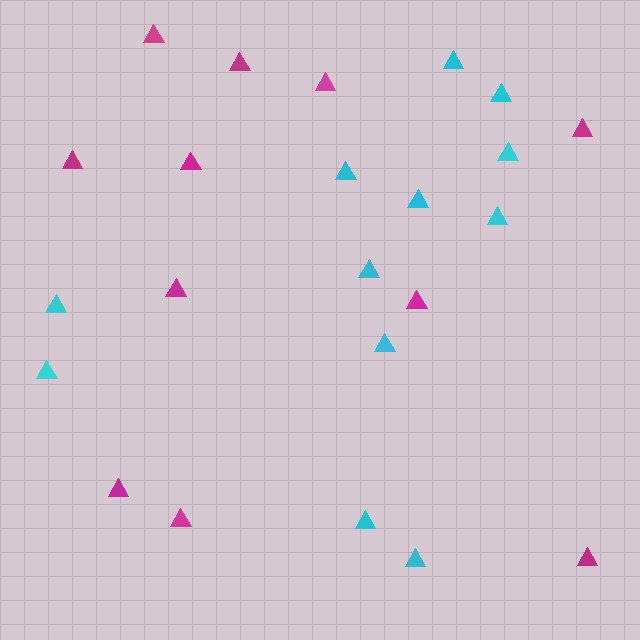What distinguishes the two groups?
There are 2 groups: one group of magenta triangles (11) and one group of cyan triangles (12).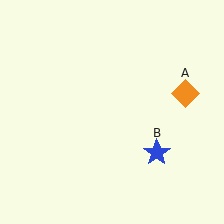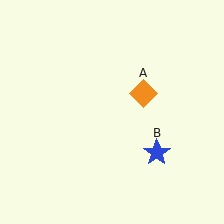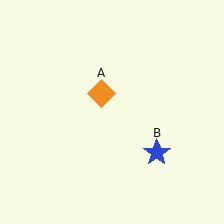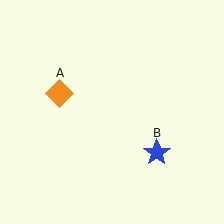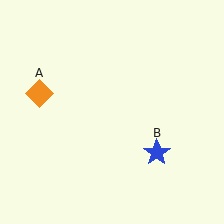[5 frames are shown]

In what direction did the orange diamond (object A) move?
The orange diamond (object A) moved left.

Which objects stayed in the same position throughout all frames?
Blue star (object B) remained stationary.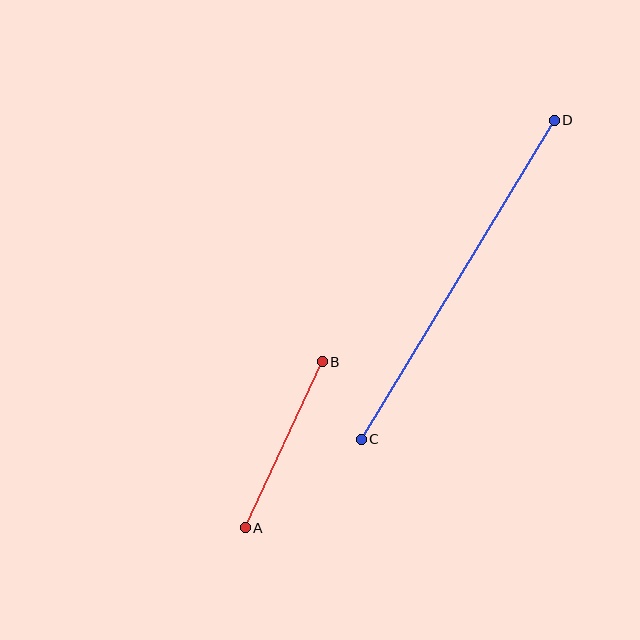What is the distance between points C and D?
The distance is approximately 373 pixels.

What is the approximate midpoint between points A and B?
The midpoint is at approximately (284, 445) pixels.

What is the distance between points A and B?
The distance is approximately 183 pixels.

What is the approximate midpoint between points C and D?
The midpoint is at approximately (458, 280) pixels.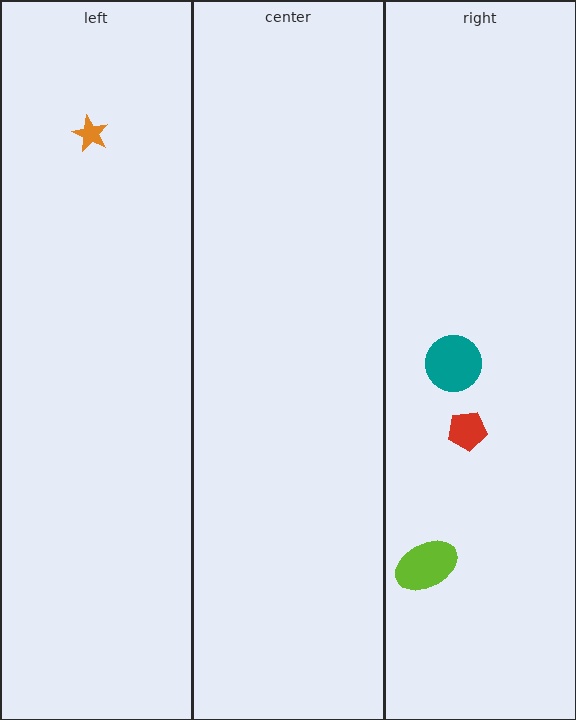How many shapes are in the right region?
3.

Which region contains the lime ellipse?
The right region.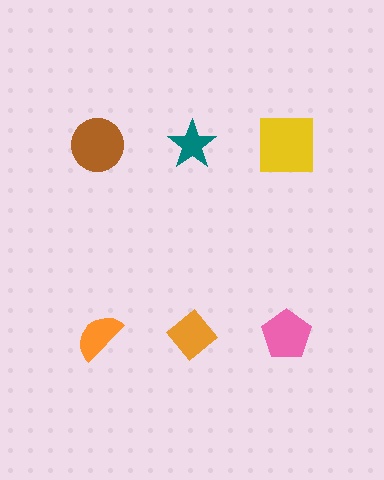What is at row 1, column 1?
A brown circle.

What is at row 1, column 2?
A teal star.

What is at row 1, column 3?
A yellow square.